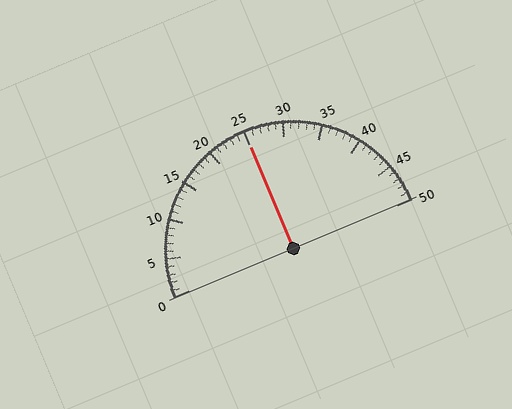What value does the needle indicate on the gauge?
The needle indicates approximately 25.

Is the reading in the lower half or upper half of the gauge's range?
The reading is in the upper half of the range (0 to 50).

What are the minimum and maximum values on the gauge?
The gauge ranges from 0 to 50.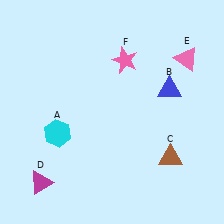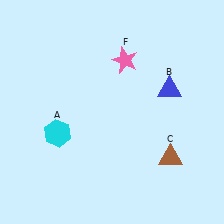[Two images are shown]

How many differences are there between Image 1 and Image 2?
There are 2 differences between the two images.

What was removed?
The magenta triangle (D), the pink triangle (E) were removed in Image 2.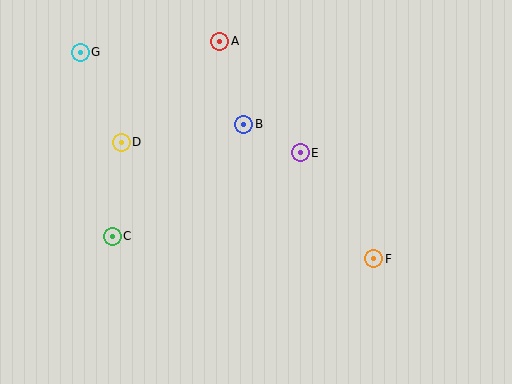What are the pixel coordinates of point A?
Point A is at (220, 41).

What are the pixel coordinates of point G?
Point G is at (80, 52).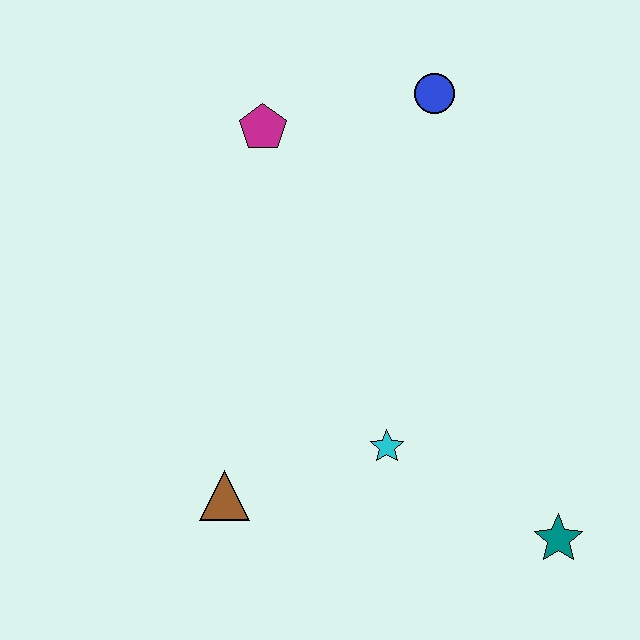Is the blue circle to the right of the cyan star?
Yes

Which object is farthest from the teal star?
The magenta pentagon is farthest from the teal star.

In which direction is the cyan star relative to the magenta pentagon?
The cyan star is below the magenta pentagon.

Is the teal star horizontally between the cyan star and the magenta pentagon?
No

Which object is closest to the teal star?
The cyan star is closest to the teal star.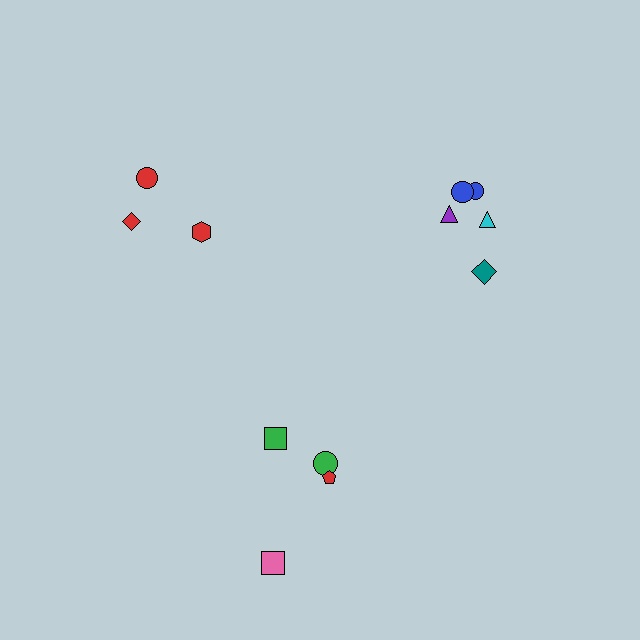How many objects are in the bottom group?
There are 4 objects.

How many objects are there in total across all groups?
There are 12 objects.